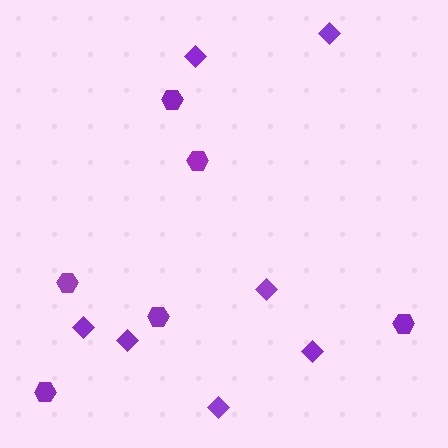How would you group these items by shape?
There are 2 groups: one group of diamonds (7) and one group of hexagons (6).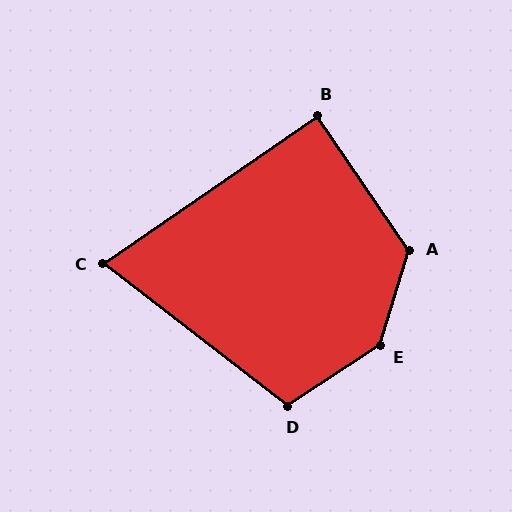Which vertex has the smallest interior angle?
C, at approximately 72 degrees.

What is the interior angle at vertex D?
Approximately 109 degrees (obtuse).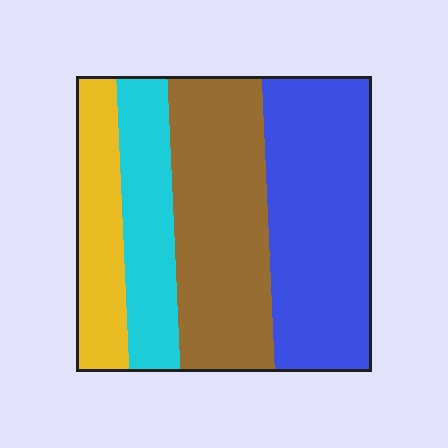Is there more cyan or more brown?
Brown.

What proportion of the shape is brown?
Brown covers 32% of the shape.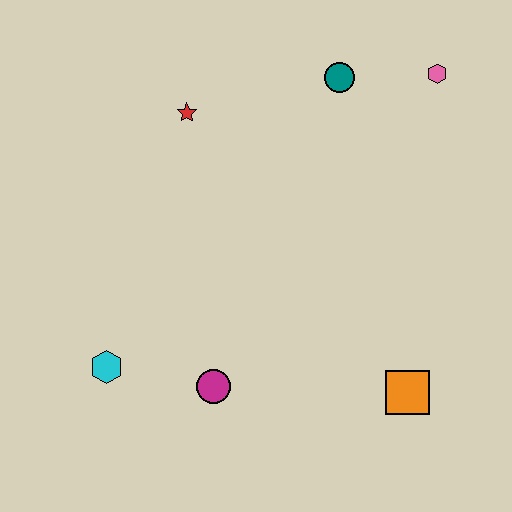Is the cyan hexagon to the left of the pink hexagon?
Yes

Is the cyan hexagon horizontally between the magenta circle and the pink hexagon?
No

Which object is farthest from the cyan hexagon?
The pink hexagon is farthest from the cyan hexagon.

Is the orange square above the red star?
No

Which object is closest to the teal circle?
The pink hexagon is closest to the teal circle.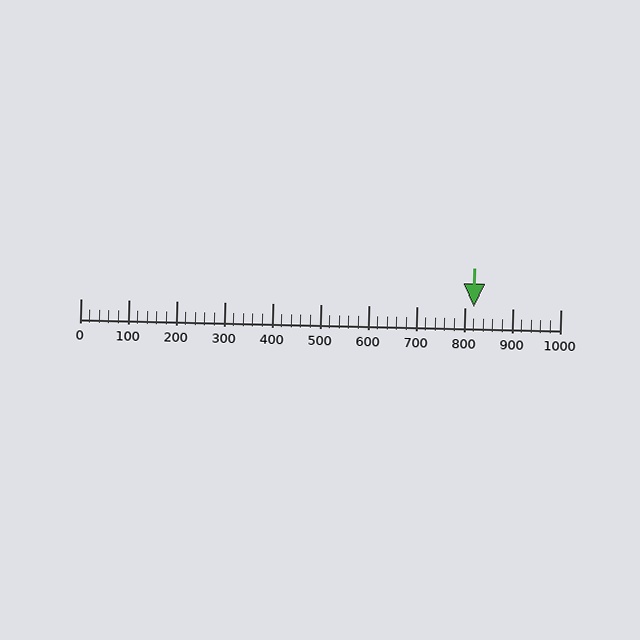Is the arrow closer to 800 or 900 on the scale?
The arrow is closer to 800.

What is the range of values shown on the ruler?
The ruler shows values from 0 to 1000.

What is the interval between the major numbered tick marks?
The major tick marks are spaced 100 units apart.